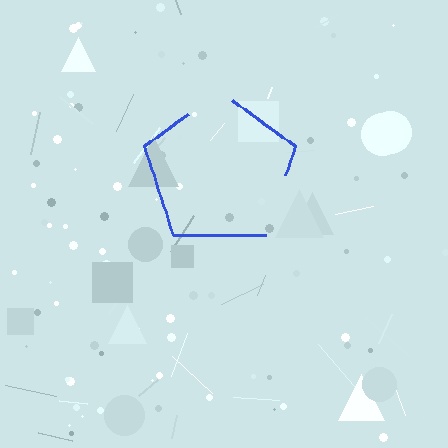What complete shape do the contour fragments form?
The contour fragments form a pentagon.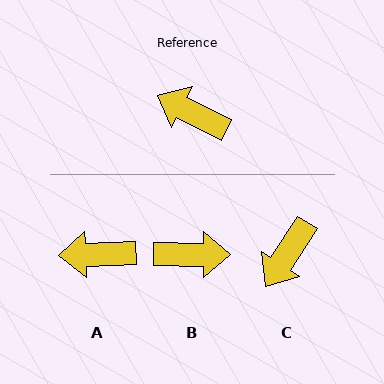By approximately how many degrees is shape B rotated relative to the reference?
Approximately 154 degrees clockwise.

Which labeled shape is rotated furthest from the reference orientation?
B, about 154 degrees away.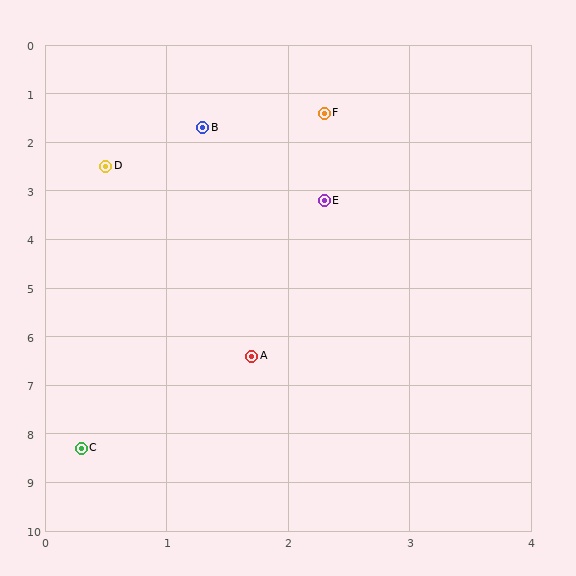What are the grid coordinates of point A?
Point A is at approximately (1.7, 6.4).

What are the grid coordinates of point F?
Point F is at approximately (2.3, 1.4).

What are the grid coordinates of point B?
Point B is at approximately (1.3, 1.7).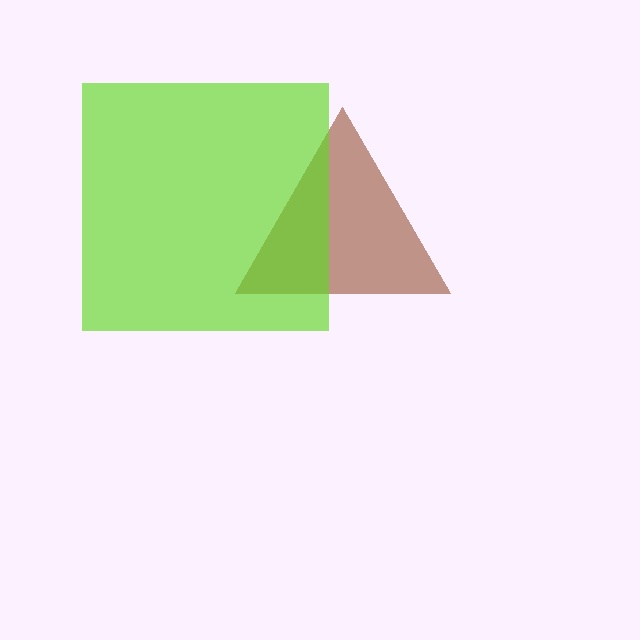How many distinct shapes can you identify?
There are 2 distinct shapes: a brown triangle, a lime square.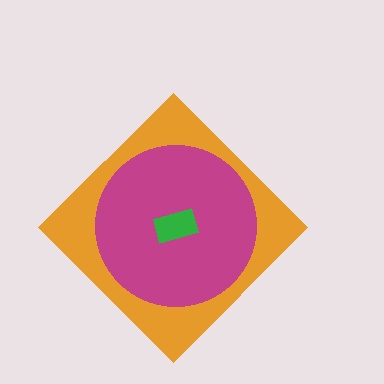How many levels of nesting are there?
3.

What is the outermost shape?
The orange diamond.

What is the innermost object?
The green rectangle.